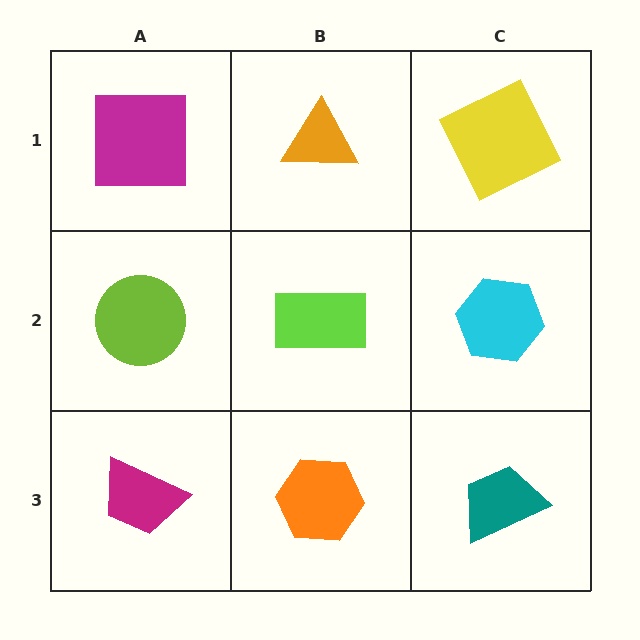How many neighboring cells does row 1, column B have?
3.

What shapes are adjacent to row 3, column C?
A cyan hexagon (row 2, column C), an orange hexagon (row 3, column B).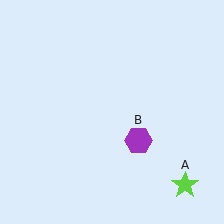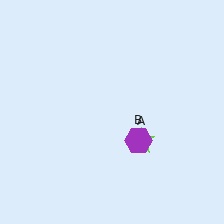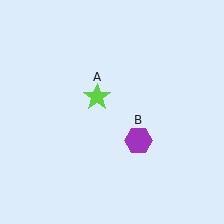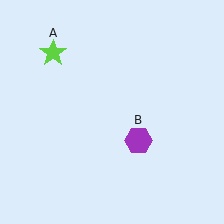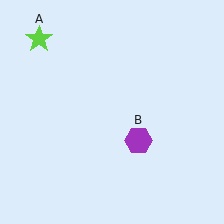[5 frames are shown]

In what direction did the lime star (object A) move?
The lime star (object A) moved up and to the left.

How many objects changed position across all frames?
1 object changed position: lime star (object A).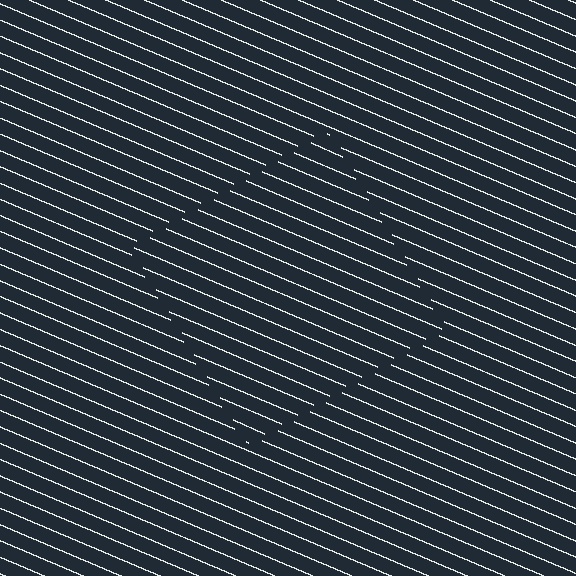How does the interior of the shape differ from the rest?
The interior of the shape contains the same grating, shifted by half a period — the contour is defined by the phase discontinuity where line-ends from the inner and outer gratings abut.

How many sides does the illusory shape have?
4 sides — the line-ends trace a square.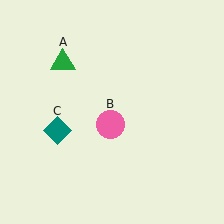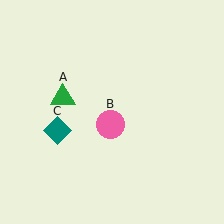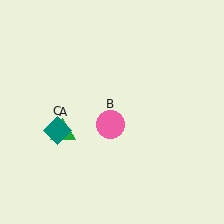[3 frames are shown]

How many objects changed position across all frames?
1 object changed position: green triangle (object A).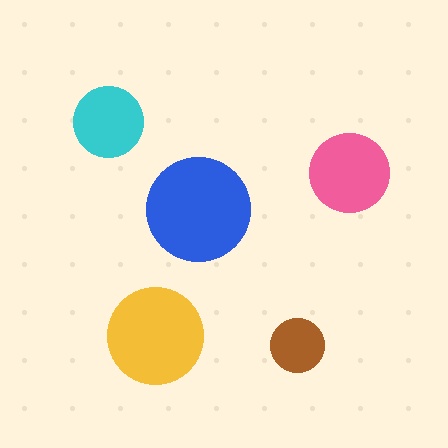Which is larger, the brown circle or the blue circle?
The blue one.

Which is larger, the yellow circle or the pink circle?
The yellow one.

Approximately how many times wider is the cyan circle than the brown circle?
About 1.5 times wider.